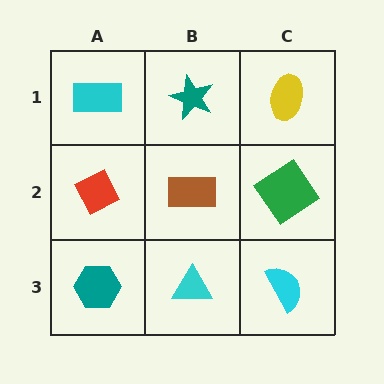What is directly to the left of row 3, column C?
A cyan triangle.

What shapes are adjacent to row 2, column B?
A teal star (row 1, column B), a cyan triangle (row 3, column B), a red diamond (row 2, column A), a green diamond (row 2, column C).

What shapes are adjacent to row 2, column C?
A yellow ellipse (row 1, column C), a cyan semicircle (row 3, column C), a brown rectangle (row 2, column B).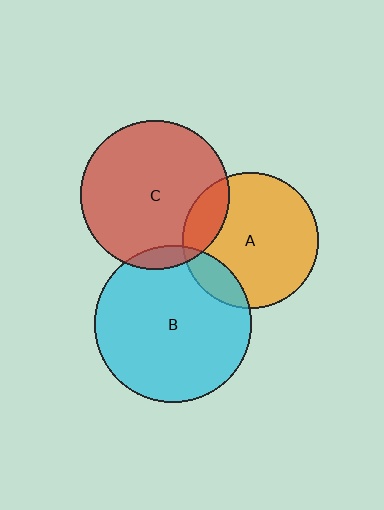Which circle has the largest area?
Circle B (cyan).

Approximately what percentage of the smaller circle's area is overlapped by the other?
Approximately 5%.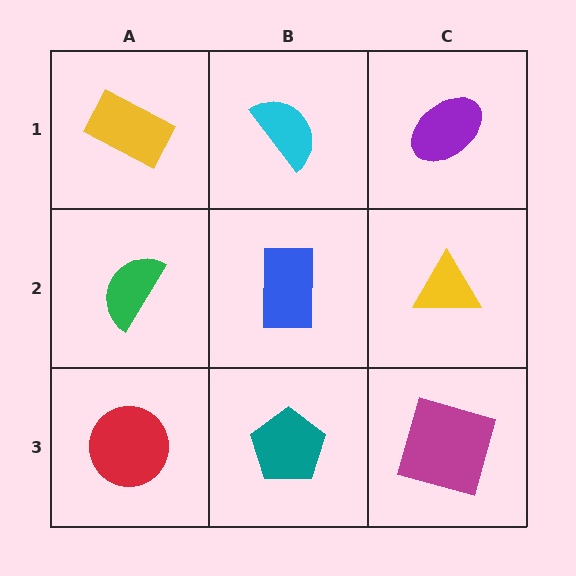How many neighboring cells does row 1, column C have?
2.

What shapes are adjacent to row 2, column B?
A cyan semicircle (row 1, column B), a teal pentagon (row 3, column B), a green semicircle (row 2, column A), a yellow triangle (row 2, column C).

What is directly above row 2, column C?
A purple ellipse.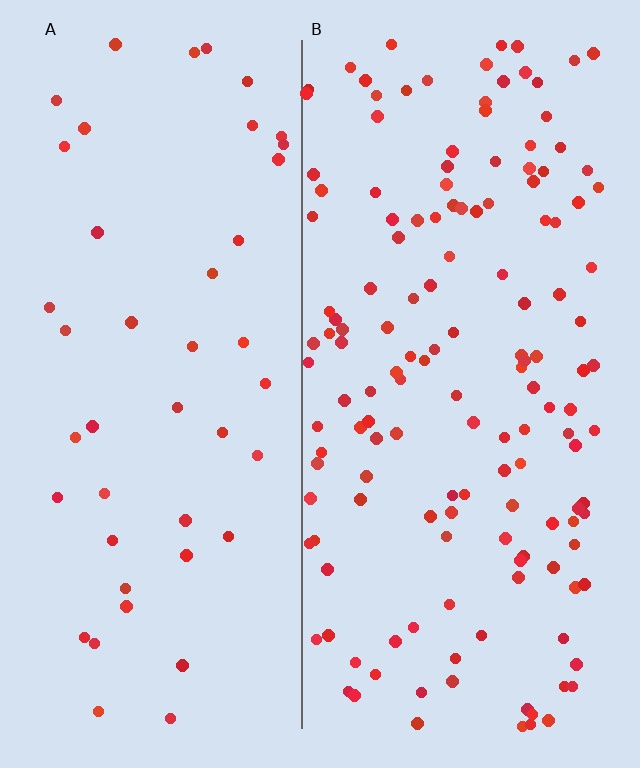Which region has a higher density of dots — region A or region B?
B (the right).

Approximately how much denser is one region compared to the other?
Approximately 3.3× — region B over region A.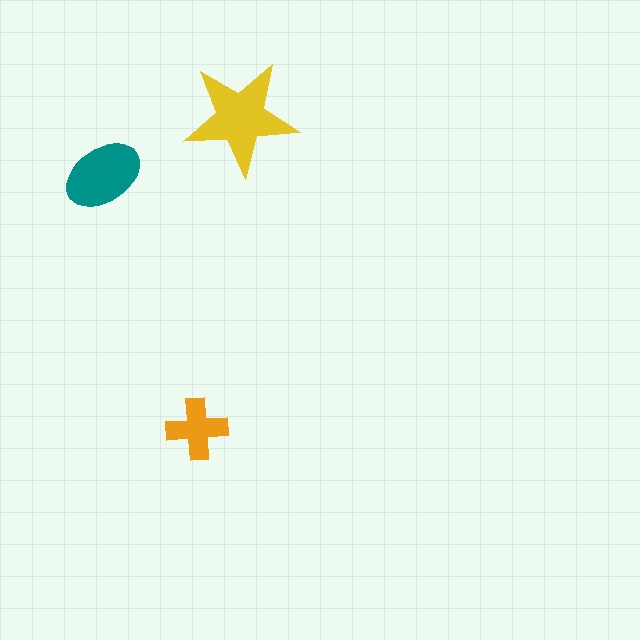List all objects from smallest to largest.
The orange cross, the teal ellipse, the yellow star.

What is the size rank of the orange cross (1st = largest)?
3rd.